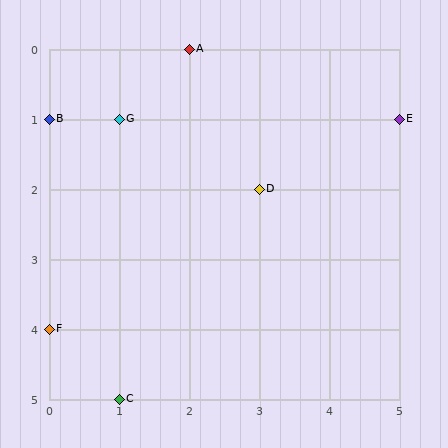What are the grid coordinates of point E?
Point E is at grid coordinates (5, 1).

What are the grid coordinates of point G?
Point G is at grid coordinates (1, 1).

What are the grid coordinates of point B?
Point B is at grid coordinates (0, 1).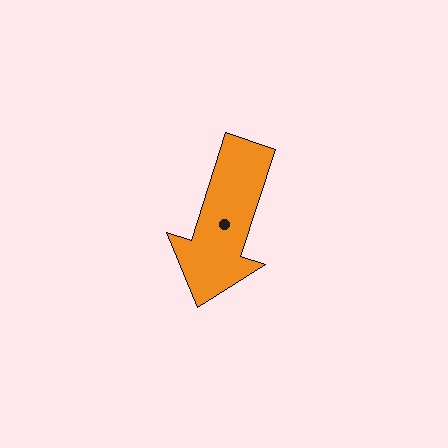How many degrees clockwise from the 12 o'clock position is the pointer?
Approximately 198 degrees.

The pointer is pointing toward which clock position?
Roughly 7 o'clock.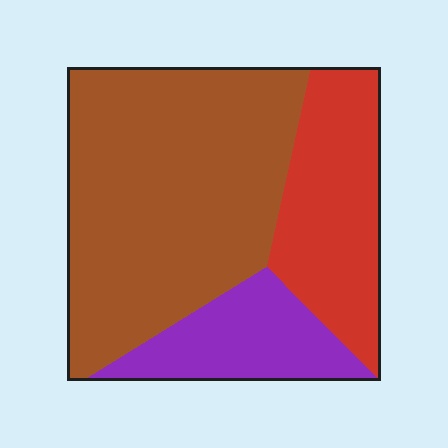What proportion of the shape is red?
Red takes up about one quarter (1/4) of the shape.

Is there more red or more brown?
Brown.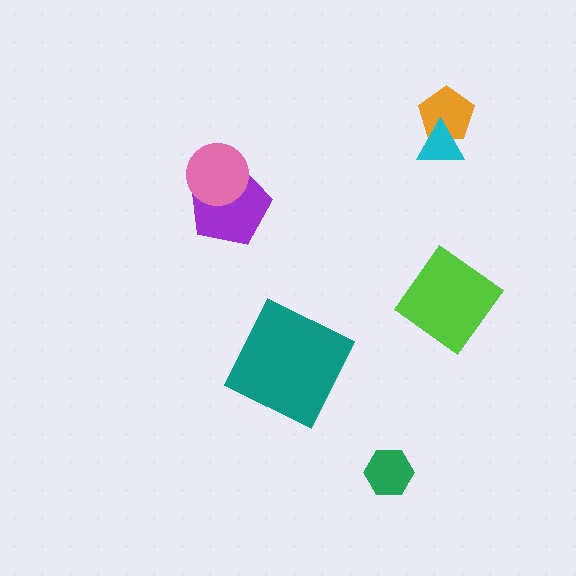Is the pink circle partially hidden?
No, no other shape covers it.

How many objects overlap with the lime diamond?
0 objects overlap with the lime diamond.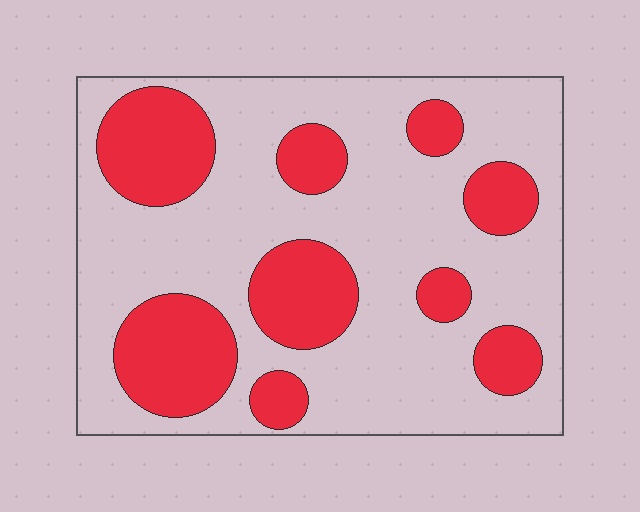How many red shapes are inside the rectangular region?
9.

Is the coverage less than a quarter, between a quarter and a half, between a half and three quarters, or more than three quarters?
Between a quarter and a half.